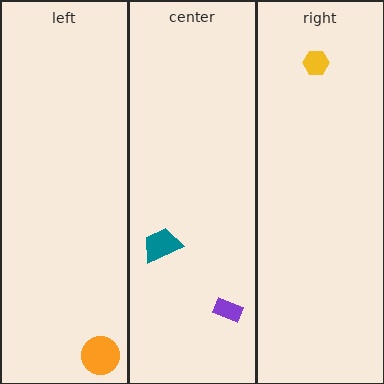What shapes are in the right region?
The yellow hexagon.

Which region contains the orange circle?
The left region.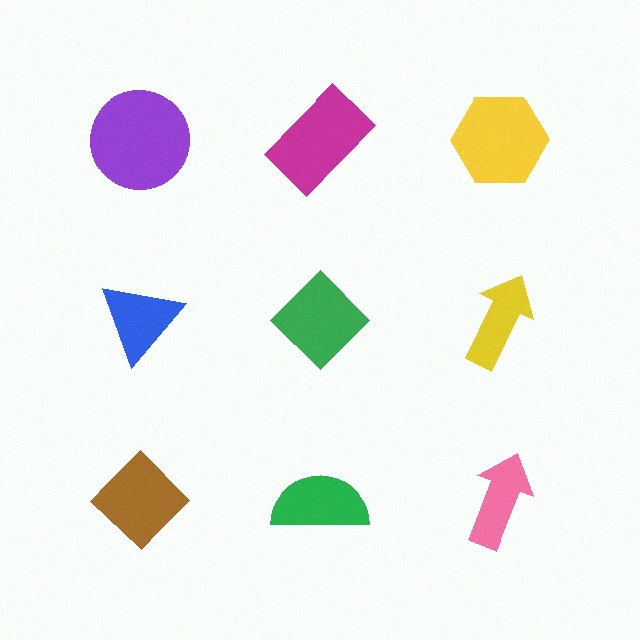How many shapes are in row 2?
3 shapes.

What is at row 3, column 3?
A pink arrow.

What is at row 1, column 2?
A magenta rectangle.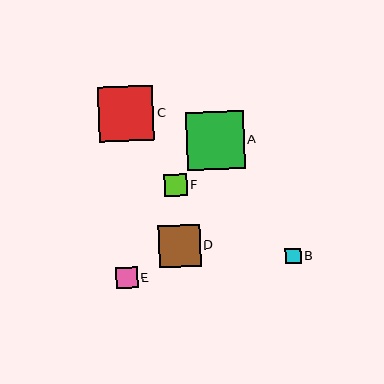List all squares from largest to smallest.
From largest to smallest: A, C, D, F, E, B.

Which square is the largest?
Square A is the largest with a size of approximately 58 pixels.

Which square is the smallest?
Square B is the smallest with a size of approximately 15 pixels.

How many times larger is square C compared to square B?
Square C is approximately 3.6 times the size of square B.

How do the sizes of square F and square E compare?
Square F and square E are approximately the same size.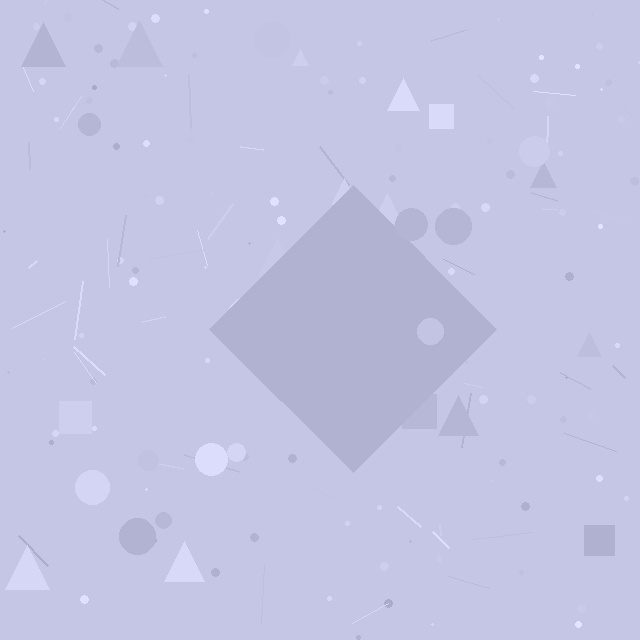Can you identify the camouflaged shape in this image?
The camouflaged shape is a diamond.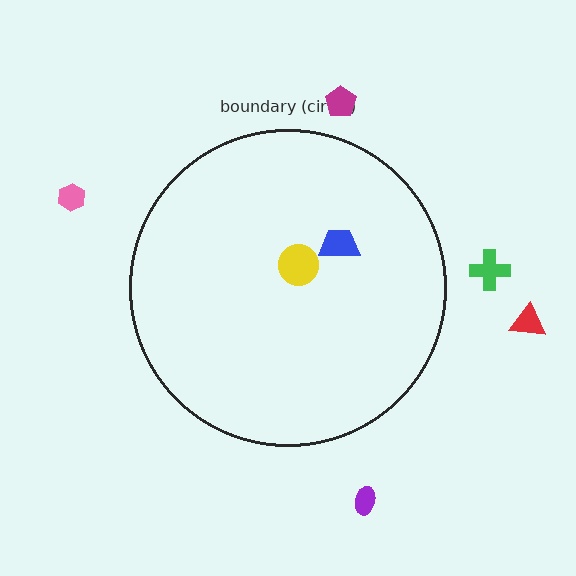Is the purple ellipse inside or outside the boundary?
Outside.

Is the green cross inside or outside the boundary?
Outside.